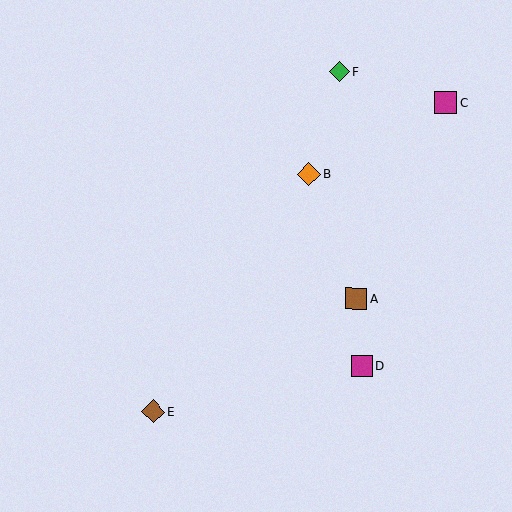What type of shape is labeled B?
Shape B is an orange diamond.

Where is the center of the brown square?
The center of the brown square is at (356, 299).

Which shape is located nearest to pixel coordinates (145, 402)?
The brown diamond (labeled E) at (153, 411) is nearest to that location.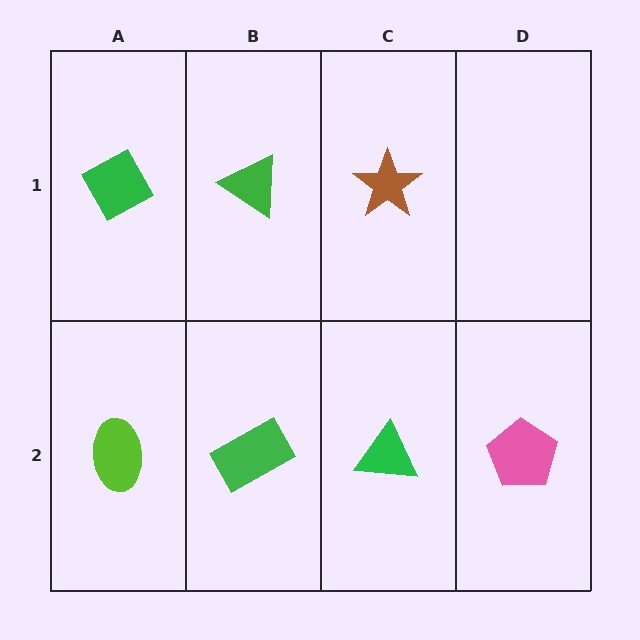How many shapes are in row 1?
3 shapes.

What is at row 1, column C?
A brown star.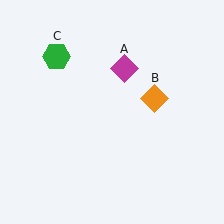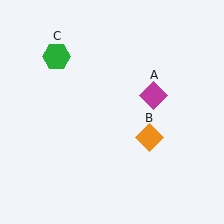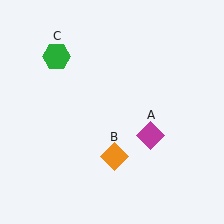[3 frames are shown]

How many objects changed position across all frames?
2 objects changed position: magenta diamond (object A), orange diamond (object B).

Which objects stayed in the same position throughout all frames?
Green hexagon (object C) remained stationary.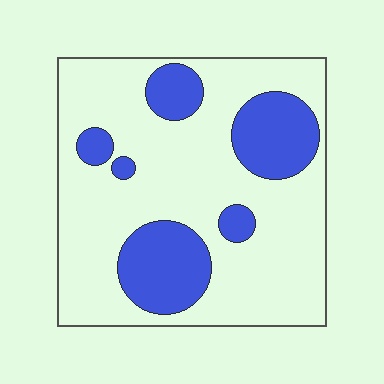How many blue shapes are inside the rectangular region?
6.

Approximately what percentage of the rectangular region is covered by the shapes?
Approximately 25%.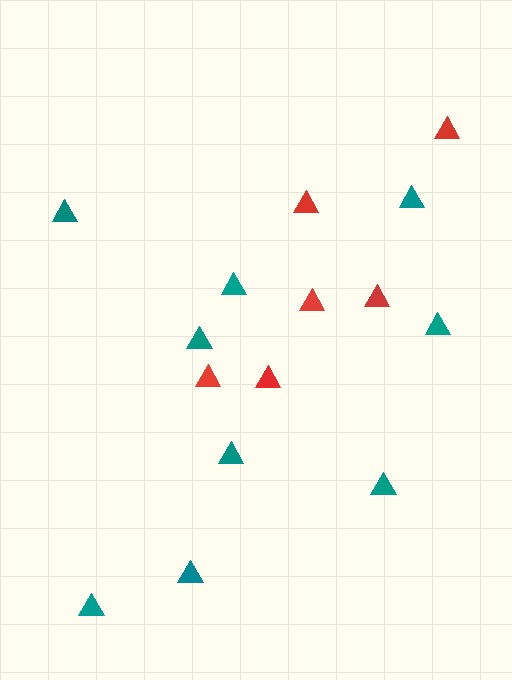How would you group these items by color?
There are 2 groups: one group of red triangles (6) and one group of teal triangles (9).